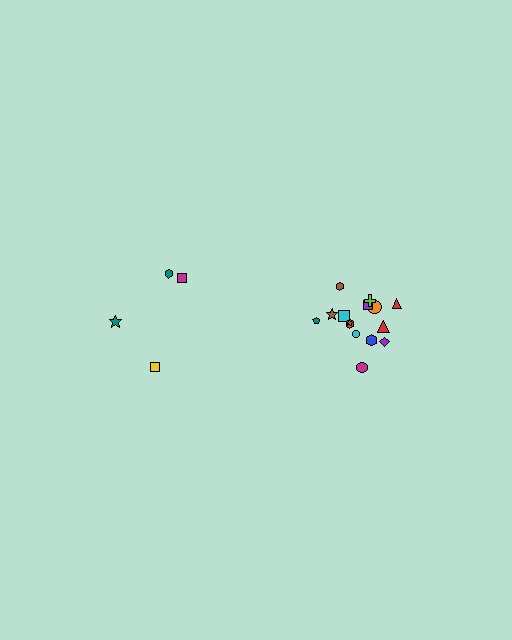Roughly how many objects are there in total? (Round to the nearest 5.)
Roughly 20 objects in total.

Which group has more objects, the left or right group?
The right group.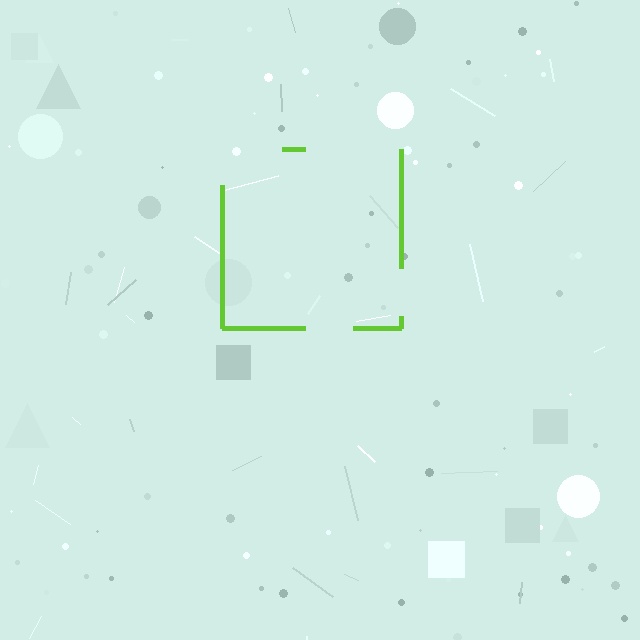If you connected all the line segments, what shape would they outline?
They would outline a square.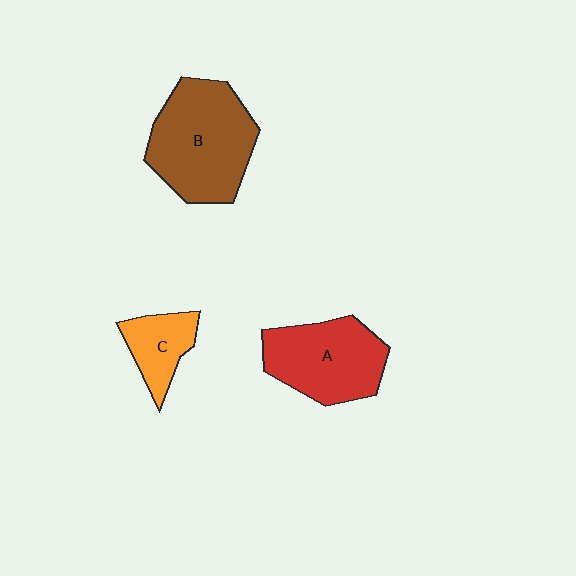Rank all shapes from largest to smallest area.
From largest to smallest: B (brown), A (red), C (orange).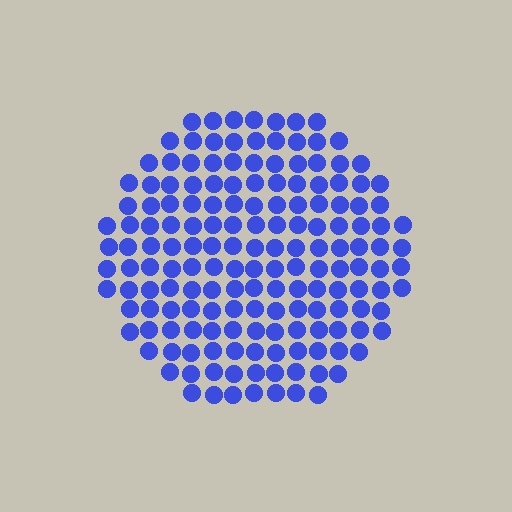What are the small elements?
The small elements are circles.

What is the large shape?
The large shape is a circle.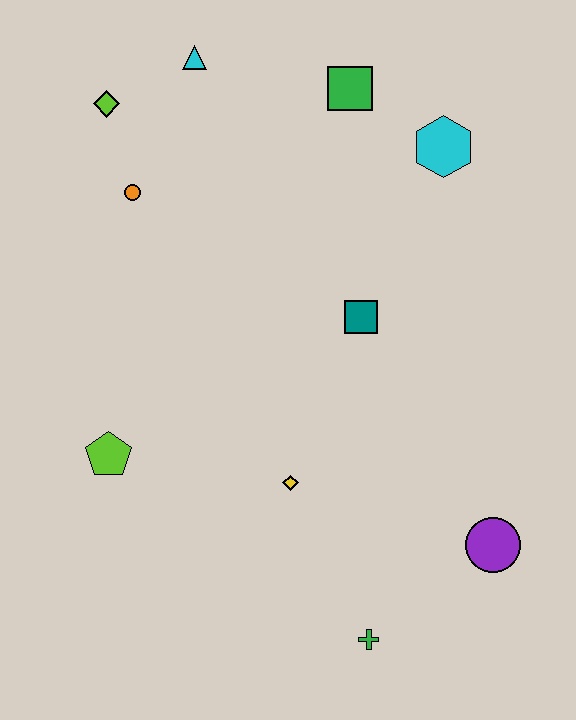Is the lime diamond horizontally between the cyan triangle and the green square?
No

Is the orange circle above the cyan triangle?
No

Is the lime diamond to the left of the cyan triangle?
Yes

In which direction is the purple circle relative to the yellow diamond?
The purple circle is to the right of the yellow diamond.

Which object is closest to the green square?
The cyan hexagon is closest to the green square.